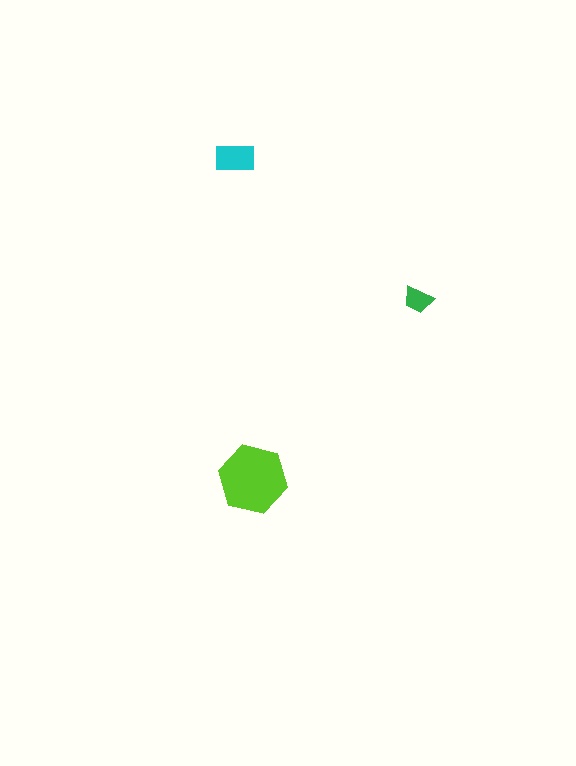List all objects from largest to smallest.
The lime hexagon, the cyan rectangle, the green trapezoid.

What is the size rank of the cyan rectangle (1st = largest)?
2nd.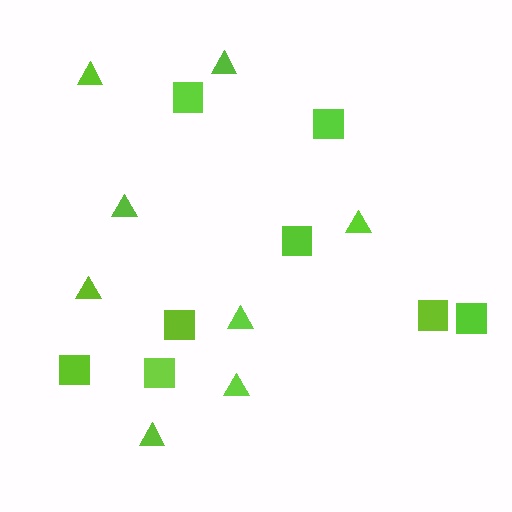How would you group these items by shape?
There are 2 groups: one group of triangles (8) and one group of squares (8).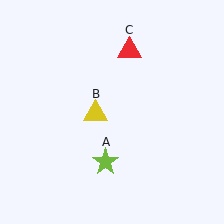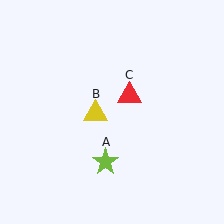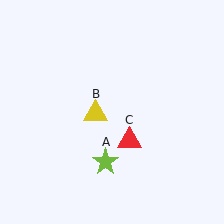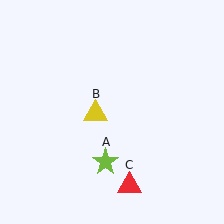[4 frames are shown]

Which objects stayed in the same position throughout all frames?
Lime star (object A) and yellow triangle (object B) remained stationary.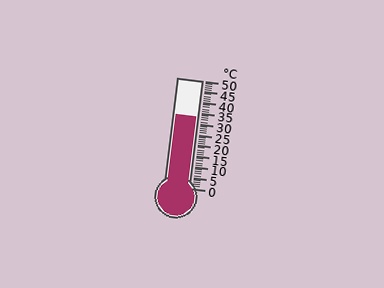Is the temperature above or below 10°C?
The temperature is above 10°C.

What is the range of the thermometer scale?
The thermometer scale ranges from 0°C to 50°C.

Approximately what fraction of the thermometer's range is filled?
The thermometer is filled to approximately 65% of its range.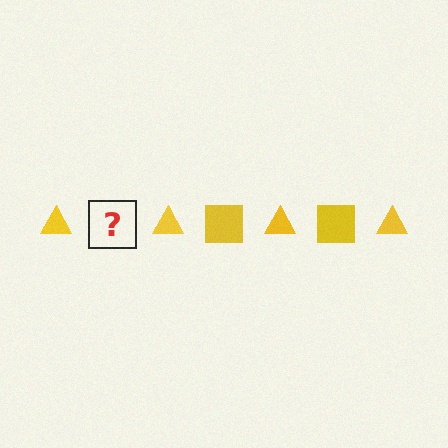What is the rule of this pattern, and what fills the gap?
The rule is that the pattern cycles through triangle, square shapes in yellow. The gap should be filled with a yellow square.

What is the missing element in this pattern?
The missing element is a yellow square.